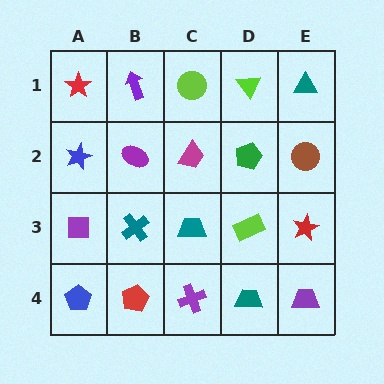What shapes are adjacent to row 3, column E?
A brown circle (row 2, column E), a purple trapezoid (row 4, column E), a lime rectangle (row 3, column D).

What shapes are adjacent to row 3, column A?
A blue star (row 2, column A), a blue pentagon (row 4, column A), a teal cross (row 3, column B).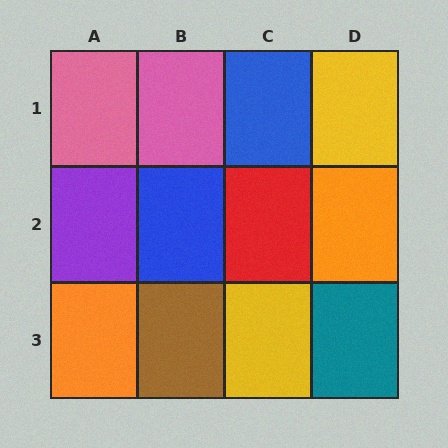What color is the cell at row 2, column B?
Blue.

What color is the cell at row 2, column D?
Orange.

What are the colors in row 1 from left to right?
Pink, pink, blue, yellow.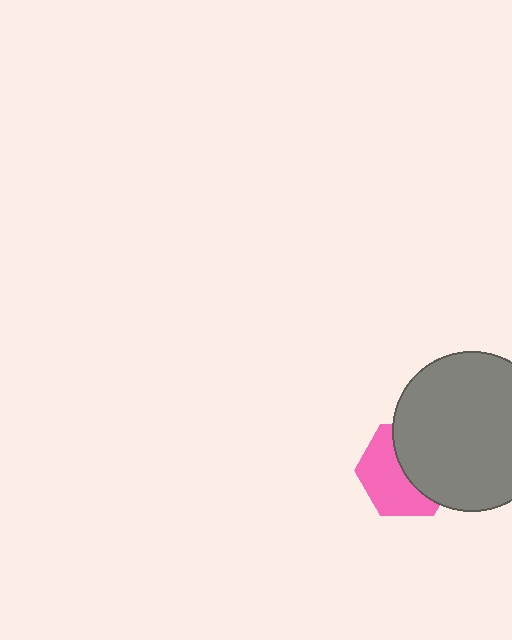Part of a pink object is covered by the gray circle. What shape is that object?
It is a hexagon.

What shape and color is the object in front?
The object in front is a gray circle.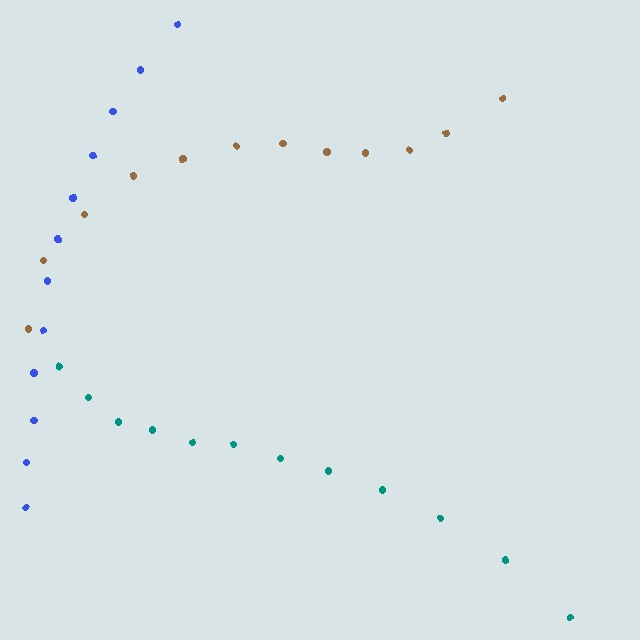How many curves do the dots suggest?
There are 3 distinct paths.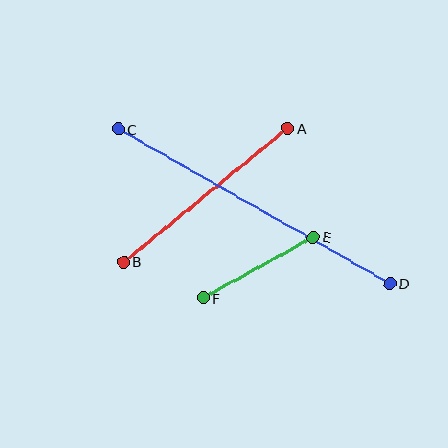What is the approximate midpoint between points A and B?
The midpoint is at approximately (206, 195) pixels.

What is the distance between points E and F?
The distance is approximately 126 pixels.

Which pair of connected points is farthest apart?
Points C and D are farthest apart.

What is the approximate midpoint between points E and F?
The midpoint is at approximately (258, 267) pixels.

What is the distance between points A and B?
The distance is approximately 212 pixels.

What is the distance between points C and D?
The distance is approximately 312 pixels.